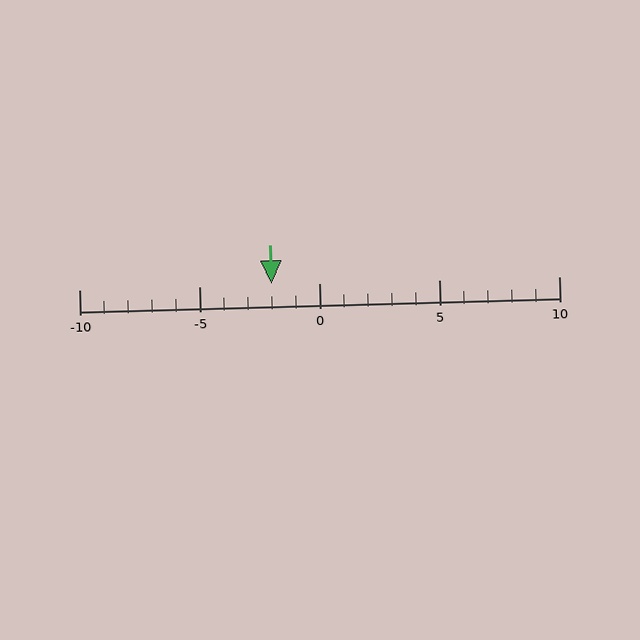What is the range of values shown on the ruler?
The ruler shows values from -10 to 10.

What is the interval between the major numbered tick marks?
The major tick marks are spaced 5 units apart.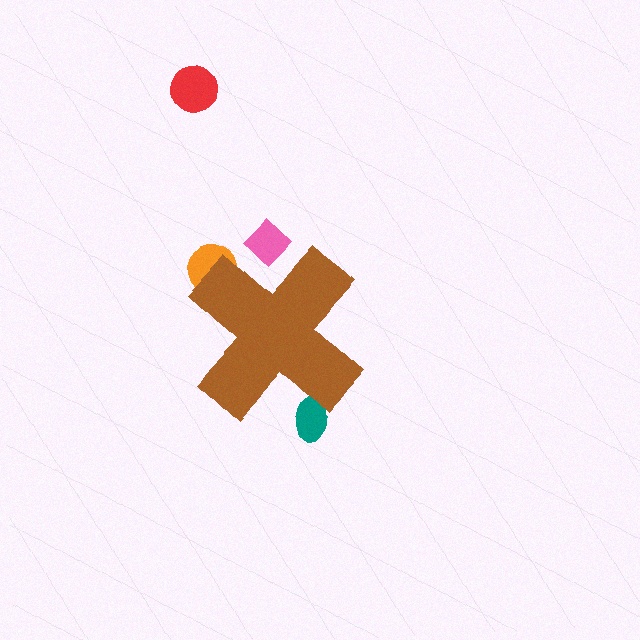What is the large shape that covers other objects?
A brown cross.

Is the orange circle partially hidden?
Yes, the orange circle is partially hidden behind the brown cross.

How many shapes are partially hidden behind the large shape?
3 shapes are partially hidden.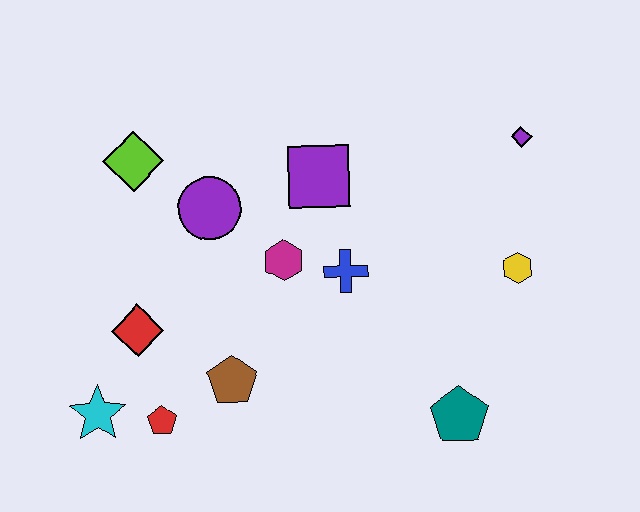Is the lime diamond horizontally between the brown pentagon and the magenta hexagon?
No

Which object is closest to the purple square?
The magenta hexagon is closest to the purple square.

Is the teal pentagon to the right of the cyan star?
Yes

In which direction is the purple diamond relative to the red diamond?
The purple diamond is to the right of the red diamond.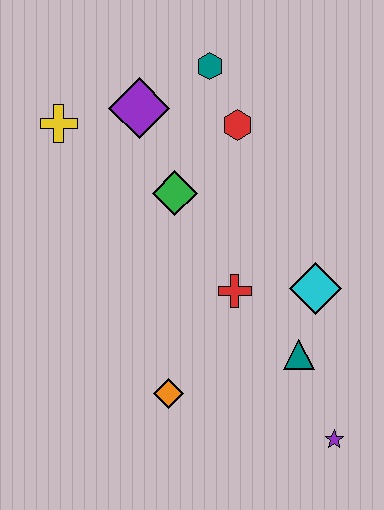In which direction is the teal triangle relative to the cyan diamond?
The teal triangle is below the cyan diamond.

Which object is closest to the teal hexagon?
The red hexagon is closest to the teal hexagon.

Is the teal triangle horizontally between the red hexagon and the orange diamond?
No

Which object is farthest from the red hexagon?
The purple star is farthest from the red hexagon.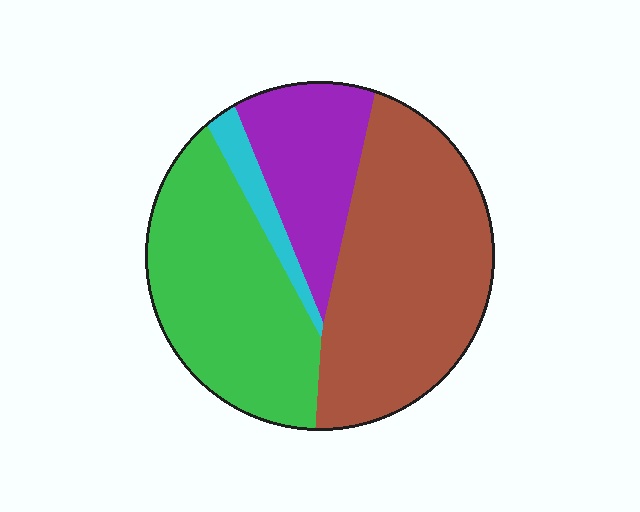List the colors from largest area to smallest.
From largest to smallest: brown, green, purple, cyan.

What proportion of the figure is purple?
Purple covers roughly 20% of the figure.